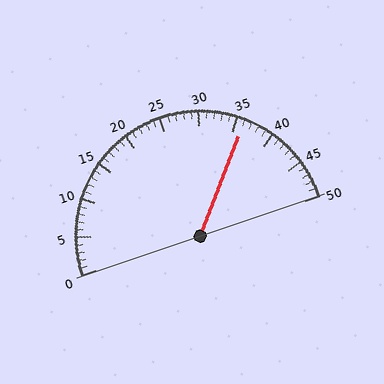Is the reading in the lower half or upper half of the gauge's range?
The reading is in the upper half of the range (0 to 50).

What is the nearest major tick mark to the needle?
The nearest major tick mark is 35.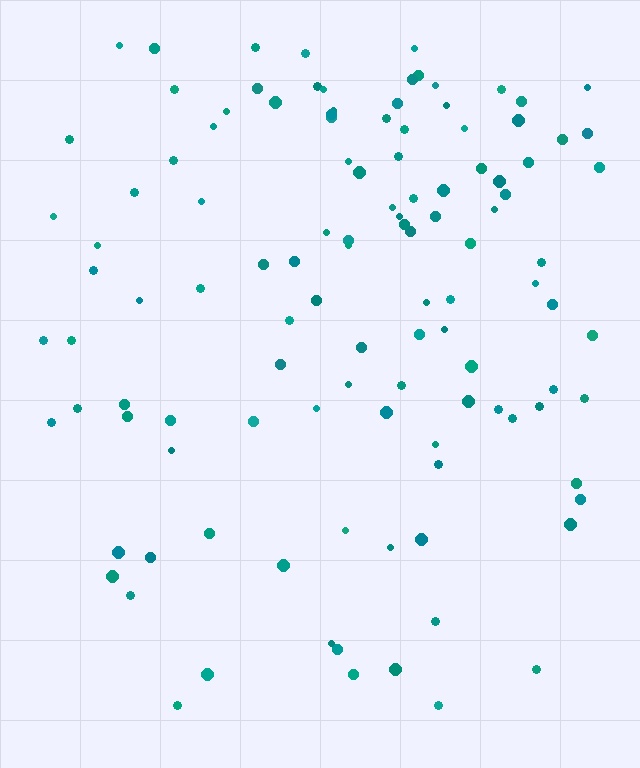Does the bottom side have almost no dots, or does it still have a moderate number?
Still a moderate number, just noticeably fewer than the top.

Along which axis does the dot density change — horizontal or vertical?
Vertical.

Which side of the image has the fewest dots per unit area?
The bottom.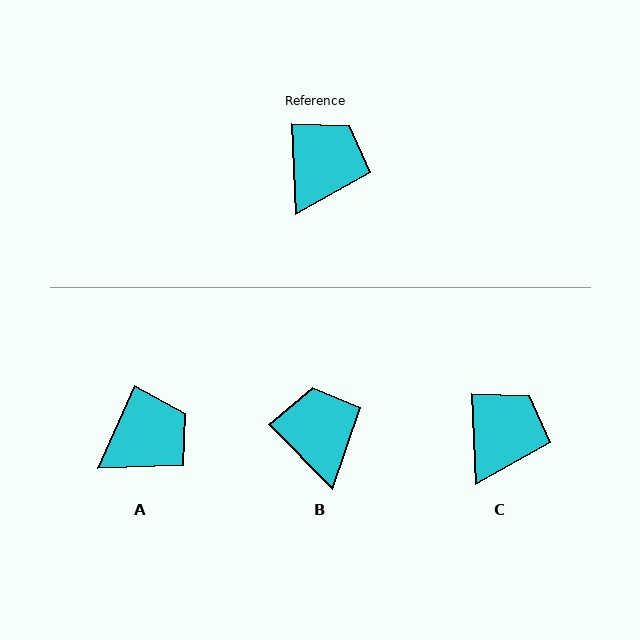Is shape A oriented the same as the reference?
No, it is off by about 27 degrees.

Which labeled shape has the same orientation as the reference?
C.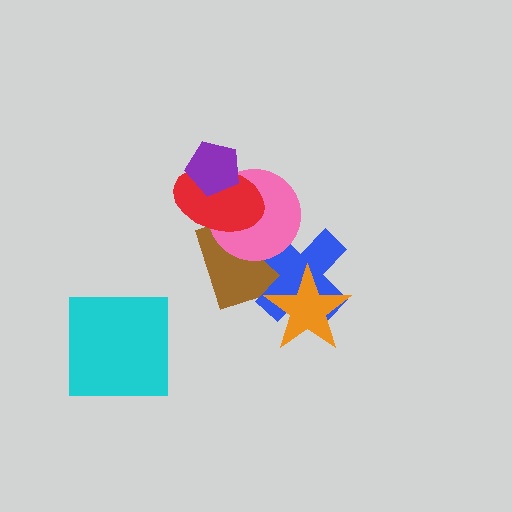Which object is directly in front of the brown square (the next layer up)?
The blue cross is directly in front of the brown square.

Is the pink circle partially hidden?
Yes, it is partially covered by another shape.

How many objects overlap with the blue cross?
3 objects overlap with the blue cross.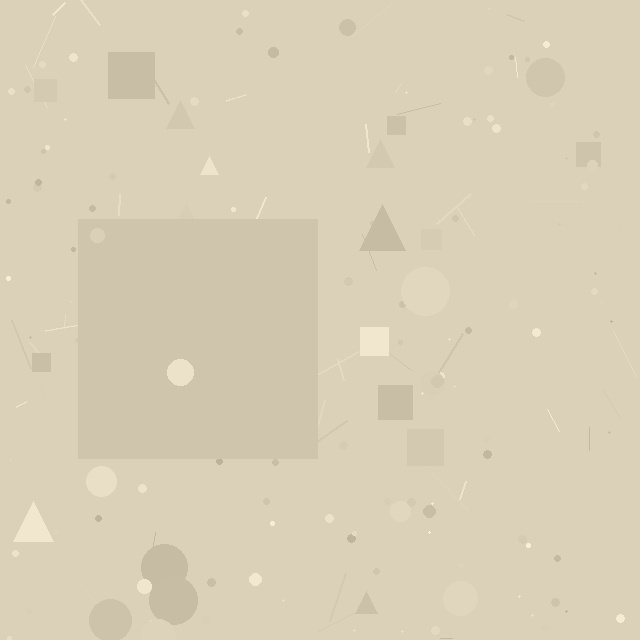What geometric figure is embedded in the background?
A square is embedded in the background.